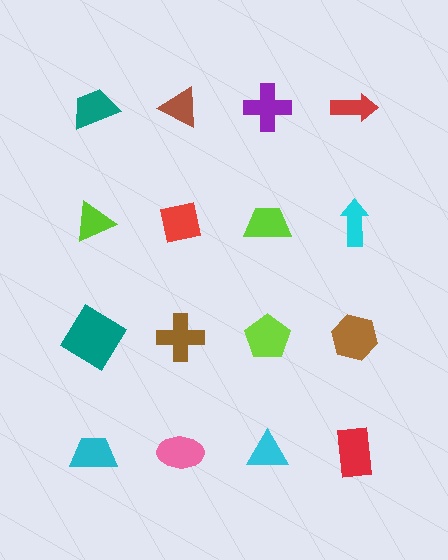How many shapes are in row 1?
4 shapes.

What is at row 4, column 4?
A red rectangle.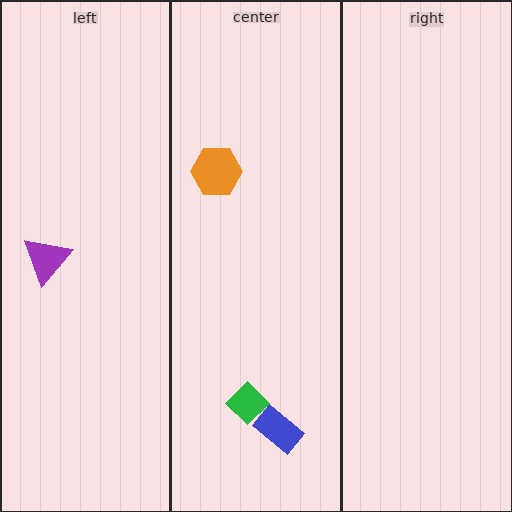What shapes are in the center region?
The blue rectangle, the green diamond, the orange hexagon.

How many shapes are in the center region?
3.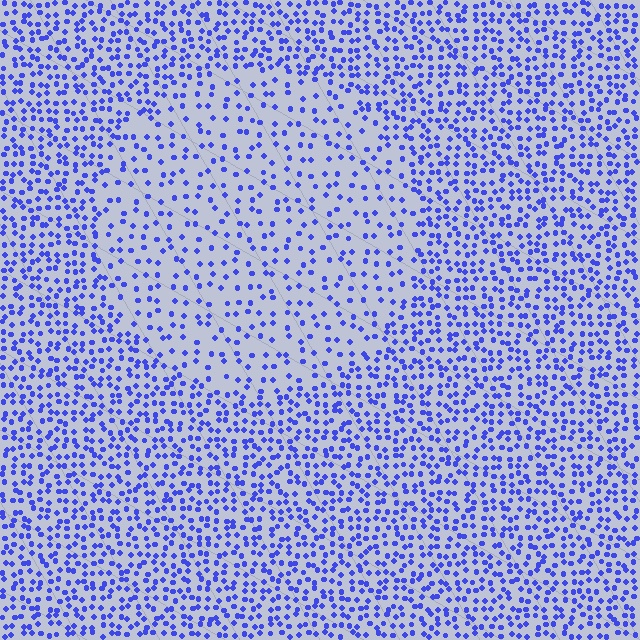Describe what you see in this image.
The image contains small blue elements arranged at two different densities. A circle-shaped region is visible where the elements are less densely packed than the surrounding area.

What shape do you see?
I see a circle.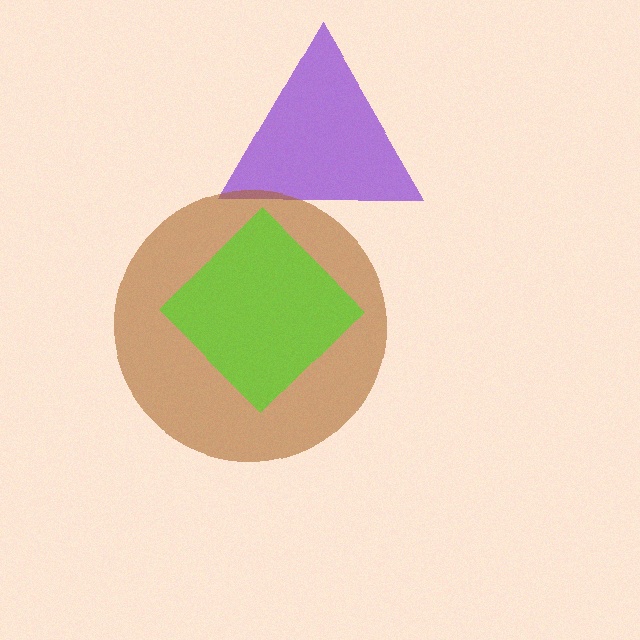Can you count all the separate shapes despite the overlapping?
Yes, there are 3 separate shapes.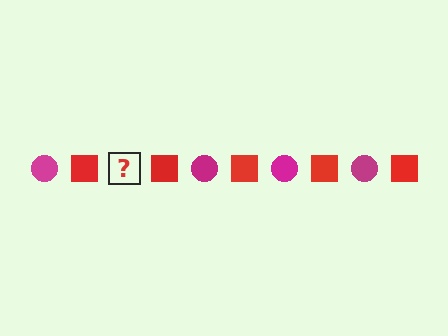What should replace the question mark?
The question mark should be replaced with a magenta circle.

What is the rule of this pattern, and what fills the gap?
The rule is that the pattern alternates between magenta circle and red square. The gap should be filled with a magenta circle.